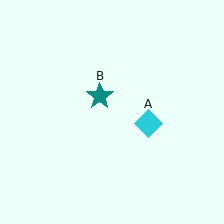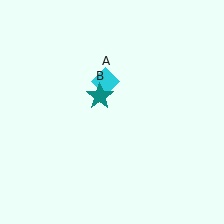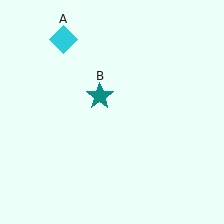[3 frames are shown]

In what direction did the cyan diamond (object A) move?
The cyan diamond (object A) moved up and to the left.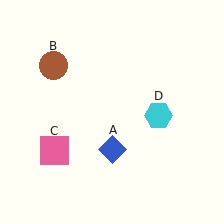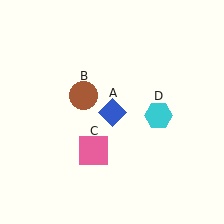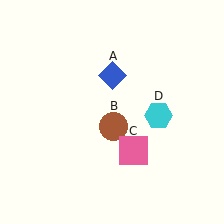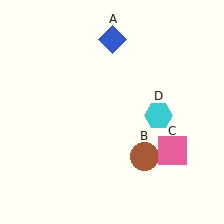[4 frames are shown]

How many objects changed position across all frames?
3 objects changed position: blue diamond (object A), brown circle (object B), pink square (object C).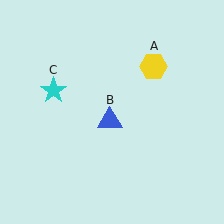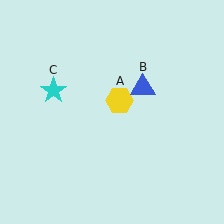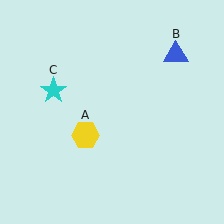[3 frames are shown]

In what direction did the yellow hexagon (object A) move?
The yellow hexagon (object A) moved down and to the left.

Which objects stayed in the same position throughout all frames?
Cyan star (object C) remained stationary.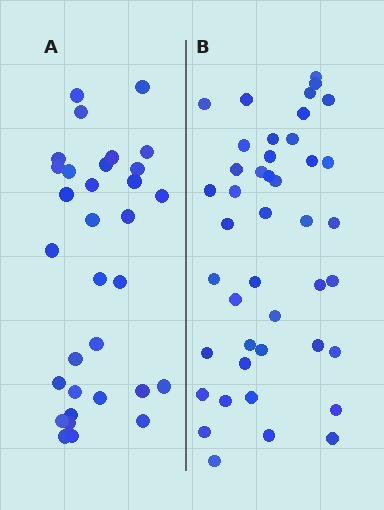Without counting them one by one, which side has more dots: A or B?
Region B (the right region) has more dots.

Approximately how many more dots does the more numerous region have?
Region B has roughly 12 or so more dots than region A.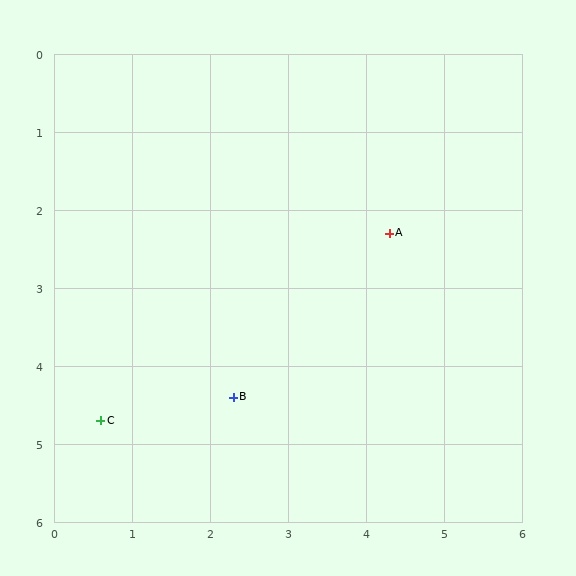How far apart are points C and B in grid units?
Points C and B are about 1.7 grid units apart.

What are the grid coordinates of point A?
Point A is at approximately (4.3, 2.3).